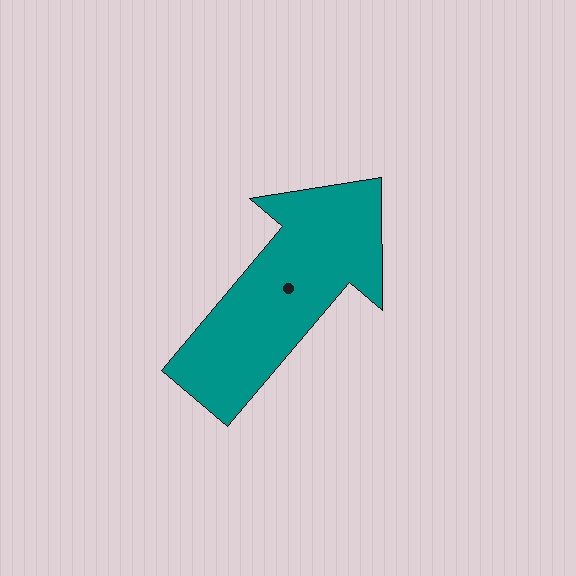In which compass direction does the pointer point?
Northeast.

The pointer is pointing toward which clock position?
Roughly 1 o'clock.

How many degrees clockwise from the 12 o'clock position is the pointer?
Approximately 40 degrees.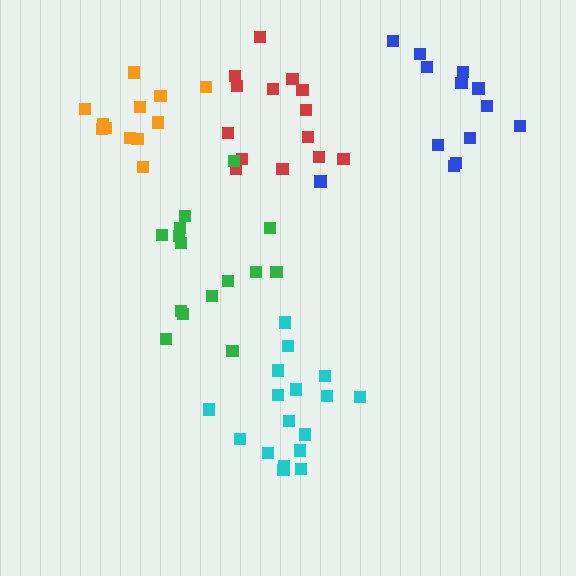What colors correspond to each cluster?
The clusters are colored: red, orange, green, blue, cyan.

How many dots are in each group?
Group 1: 14 dots, Group 2: 12 dots, Group 3: 15 dots, Group 4: 14 dots, Group 5: 17 dots (72 total).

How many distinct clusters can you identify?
There are 5 distinct clusters.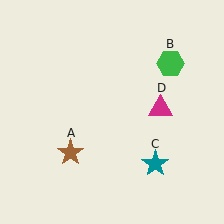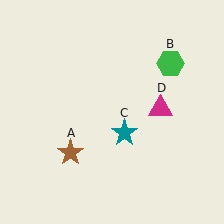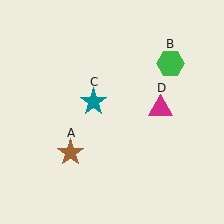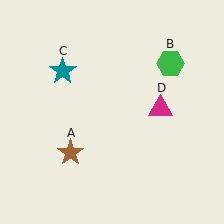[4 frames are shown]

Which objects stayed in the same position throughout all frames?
Brown star (object A) and green hexagon (object B) and magenta triangle (object D) remained stationary.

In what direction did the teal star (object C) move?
The teal star (object C) moved up and to the left.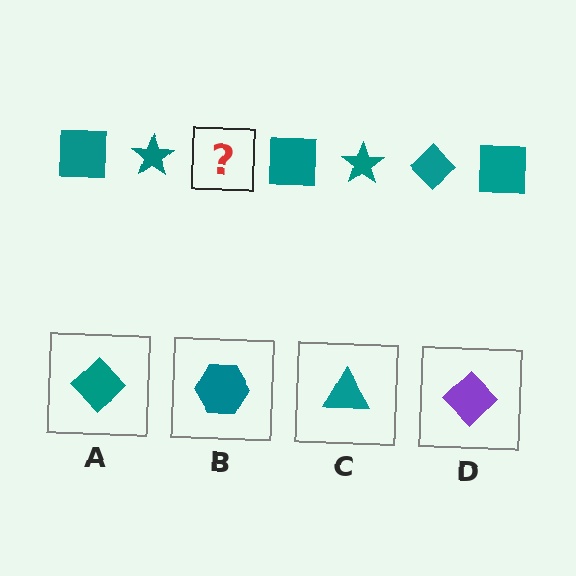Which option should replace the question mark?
Option A.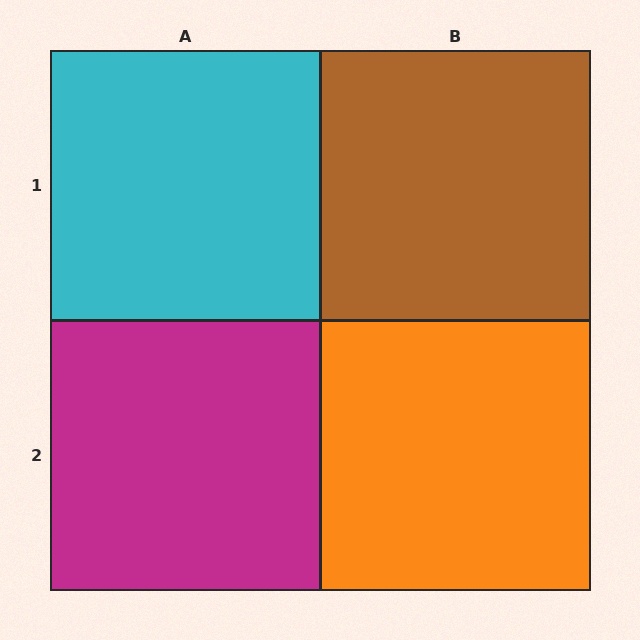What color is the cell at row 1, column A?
Cyan.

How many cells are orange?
1 cell is orange.